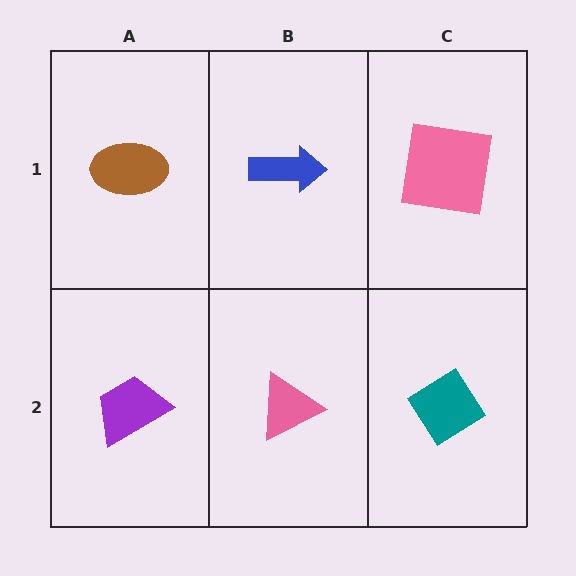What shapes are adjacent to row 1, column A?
A purple trapezoid (row 2, column A), a blue arrow (row 1, column B).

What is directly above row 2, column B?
A blue arrow.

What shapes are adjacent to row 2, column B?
A blue arrow (row 1, column B), a purple trapezoid (row 2, column A), a teal diamond (row 2, column C).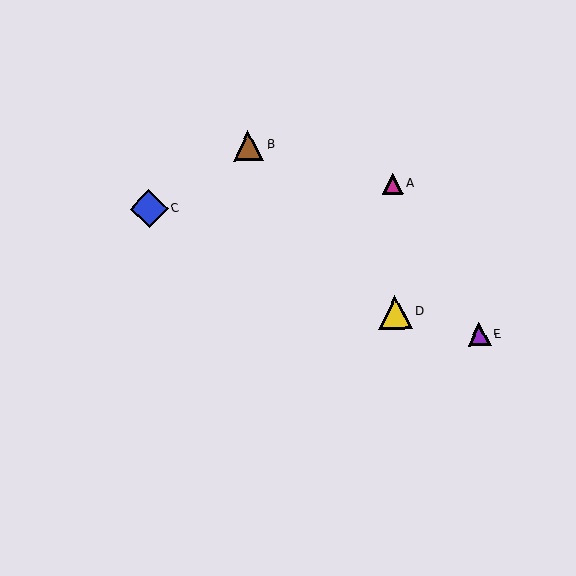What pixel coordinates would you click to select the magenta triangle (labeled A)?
Click at (393, 184) to select the magenta triangle A.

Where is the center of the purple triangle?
The center of the purple triangle is at (479, 335).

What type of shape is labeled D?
Shape D is a yellow triangle.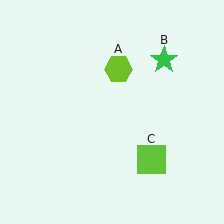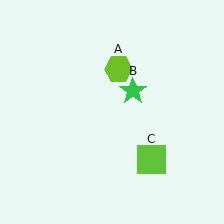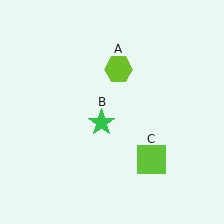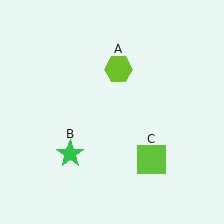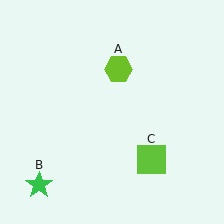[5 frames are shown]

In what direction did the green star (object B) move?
The green star (object B) moved down and to the left.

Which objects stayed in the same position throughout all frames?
Lime hexagon (object A) and lime square (object C) remained stationary.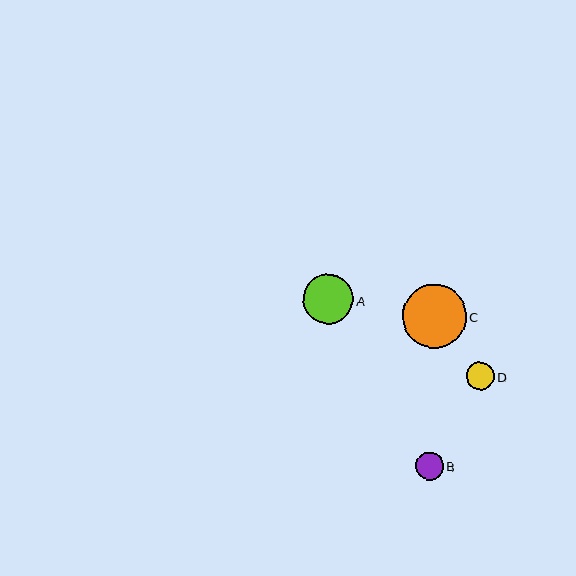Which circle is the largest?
Circle C is the largest with a size of approximately 64 pixels.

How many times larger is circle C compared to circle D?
Circle C is approximately 2.3 times the size of circle D.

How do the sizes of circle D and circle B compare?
Circle D and circle B are approximately the same size.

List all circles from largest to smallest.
From largest to smallest: C, A, D, B.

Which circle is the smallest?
Circle B is the smallest with a size of approximately 28 pixels.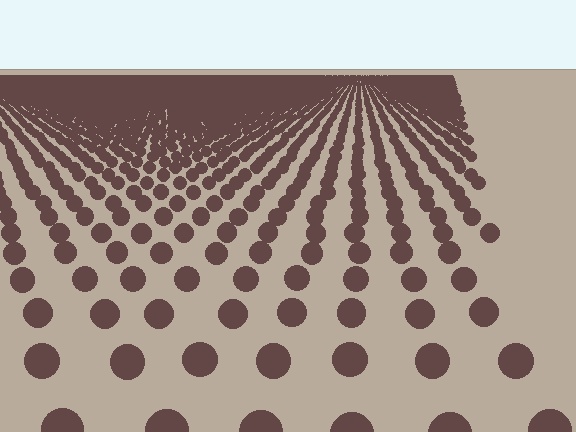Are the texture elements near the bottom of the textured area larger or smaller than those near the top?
Larger. Near the bottom, elements are closer to the viewer and appear at a bigger on-screen size.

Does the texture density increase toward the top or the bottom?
Density increases toward the top.